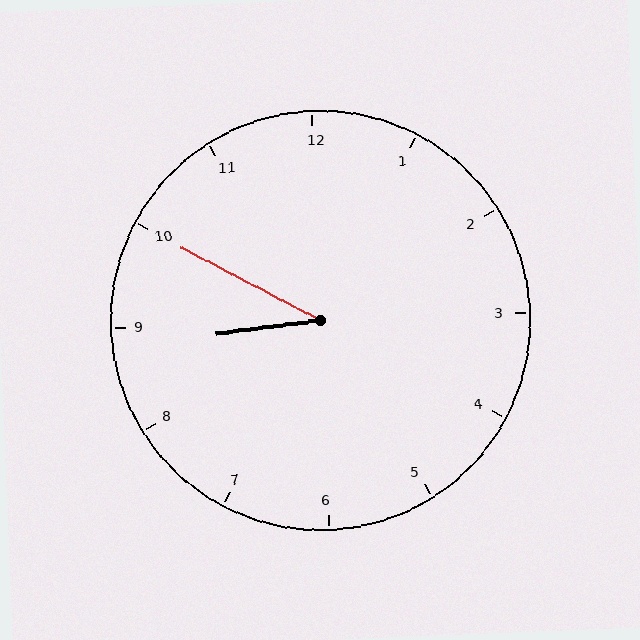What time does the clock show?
8:50.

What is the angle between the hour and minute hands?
Approximately 35 degrees.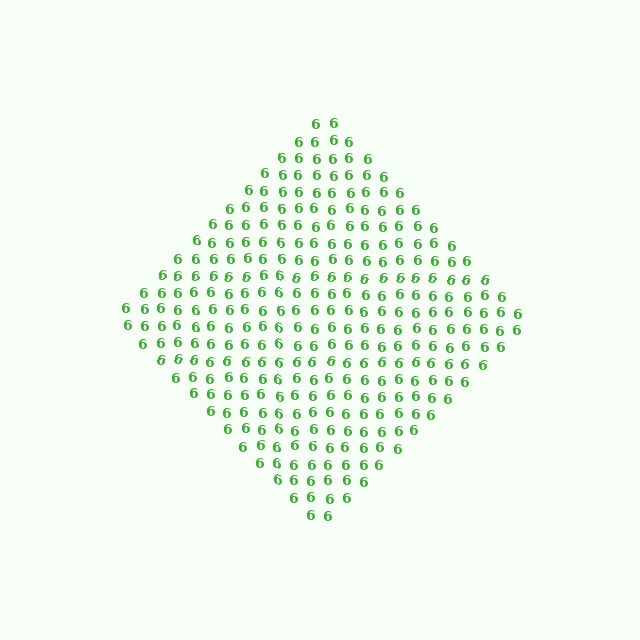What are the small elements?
The small elements are digit 6's.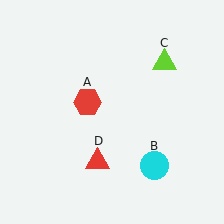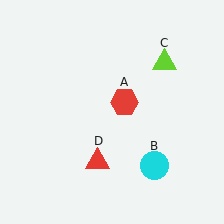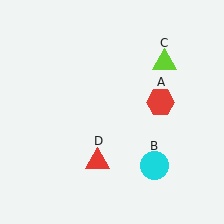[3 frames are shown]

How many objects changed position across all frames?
1 object changed position: red hexagon (object A).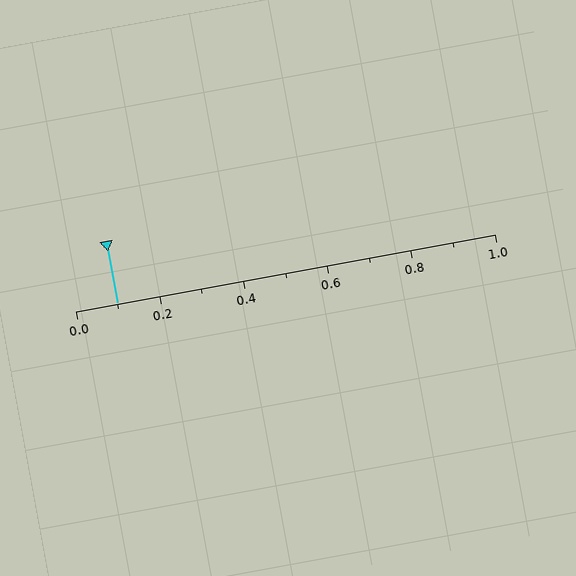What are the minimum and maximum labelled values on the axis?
The axis runs from 0.0 to 1.0.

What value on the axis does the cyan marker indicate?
The marker indicates approximately 0.1.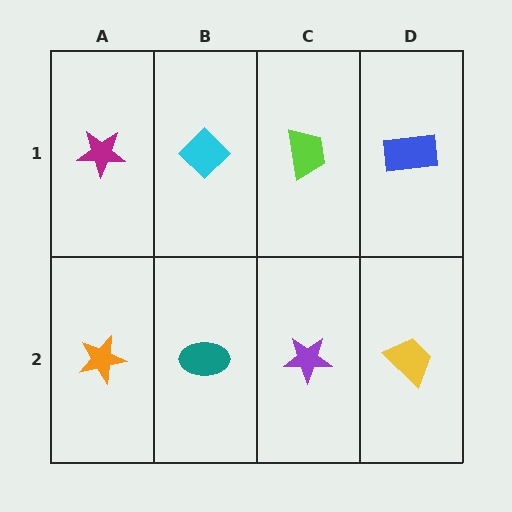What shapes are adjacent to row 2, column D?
A blue rectangle (row 1, column D), a purple star (row 2, column C).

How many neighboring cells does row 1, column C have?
3.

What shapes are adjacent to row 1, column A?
An orange star (row 2, column A), a cyan diamond (row 1, column B).